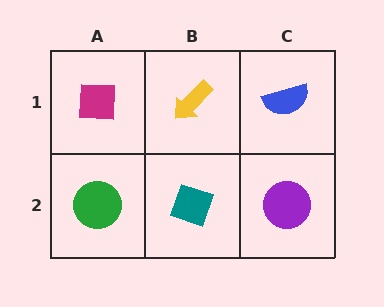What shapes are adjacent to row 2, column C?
A blue semicircle (row 1, column C), a teal diamond (row 2, column B).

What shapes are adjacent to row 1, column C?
A purple circle (row 2, column C), a yellow arrow (row 1, column B).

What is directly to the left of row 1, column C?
A yellow arrow.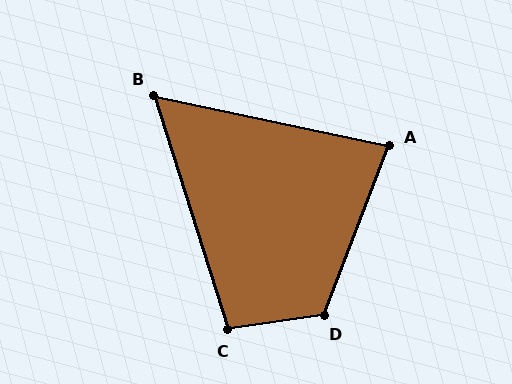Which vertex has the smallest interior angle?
B, at approximately 60 degrees.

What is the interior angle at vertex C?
Approximately 99 degrees (obtuse).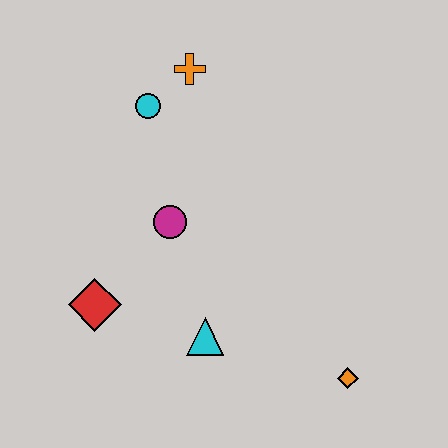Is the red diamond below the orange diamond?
No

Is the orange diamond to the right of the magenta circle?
Yes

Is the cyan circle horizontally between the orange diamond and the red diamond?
Yes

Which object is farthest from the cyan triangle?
The orange cross is farthest from the cyan triangle.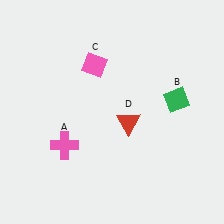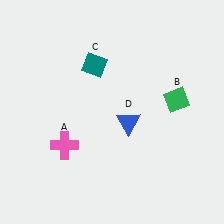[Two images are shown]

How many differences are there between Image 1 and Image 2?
There are 2 differences between the two images.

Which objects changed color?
C changed from pink to teal. D changed from red to blue.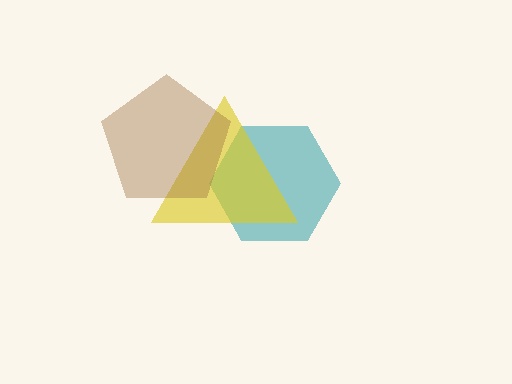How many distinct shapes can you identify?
There are 3 distinct shapes: a teal hexagon, a yellow triangle, a brown pentagon.